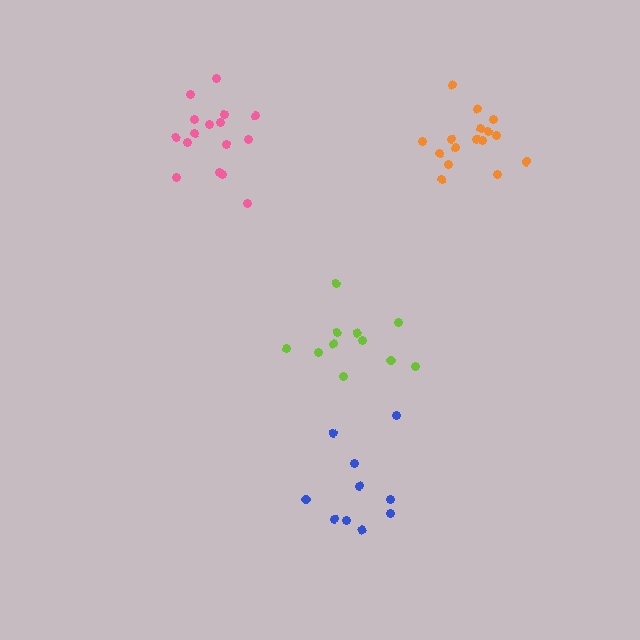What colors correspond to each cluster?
The clusters are colored: orange, lime, pink, blue.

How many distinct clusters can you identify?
There are 4 distinct clusters.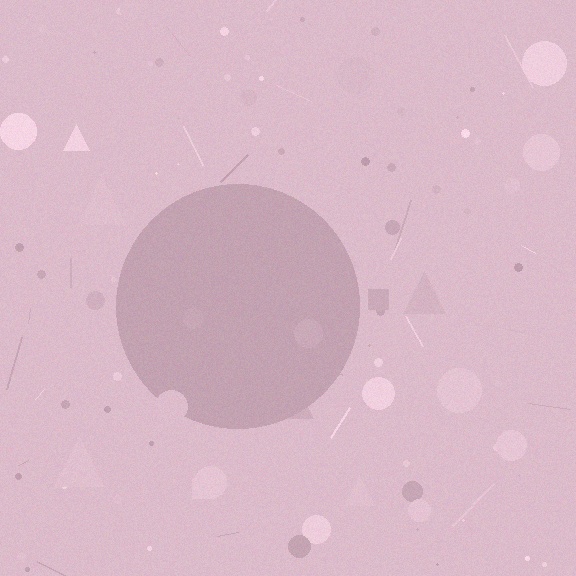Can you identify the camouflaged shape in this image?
The camouflaged shape is a circle.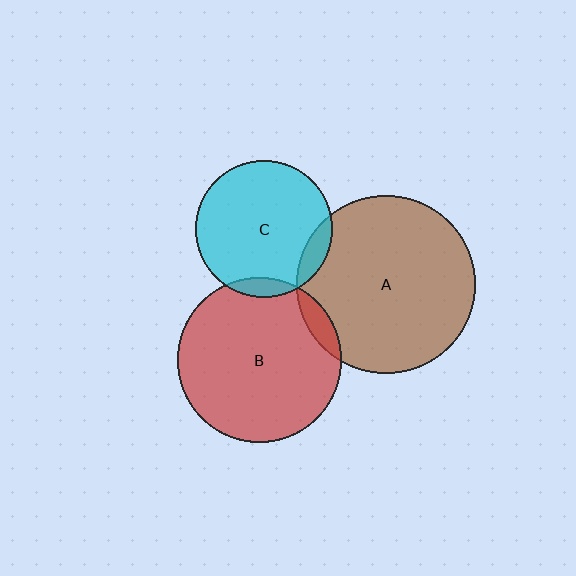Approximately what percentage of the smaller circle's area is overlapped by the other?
Approximately 10%.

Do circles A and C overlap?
Yes.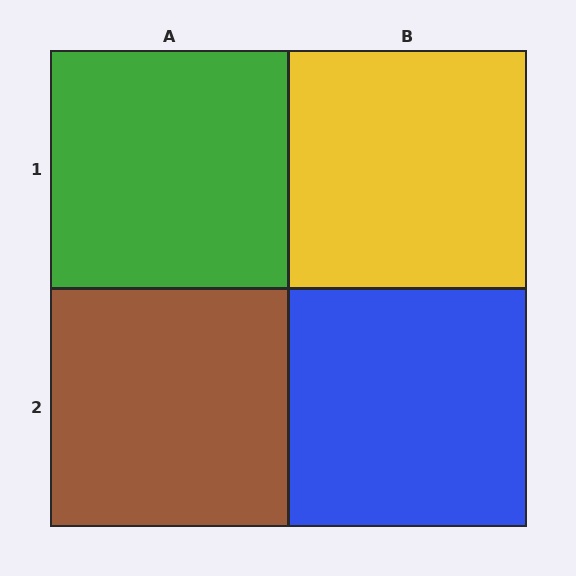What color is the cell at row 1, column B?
Yellow.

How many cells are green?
1 cell is green.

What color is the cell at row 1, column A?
Green.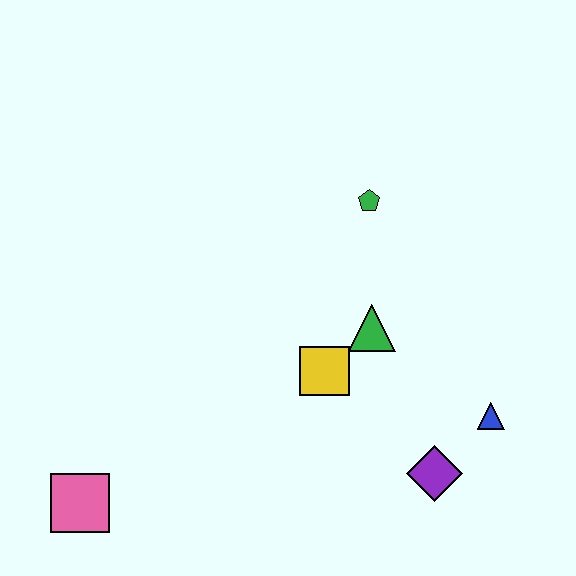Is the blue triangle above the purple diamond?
Yes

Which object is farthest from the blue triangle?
The pink square is farthest from the blue triangle.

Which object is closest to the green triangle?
The yellow square is closest to the green triangle.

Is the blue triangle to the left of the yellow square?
No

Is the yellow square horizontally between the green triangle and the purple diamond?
No